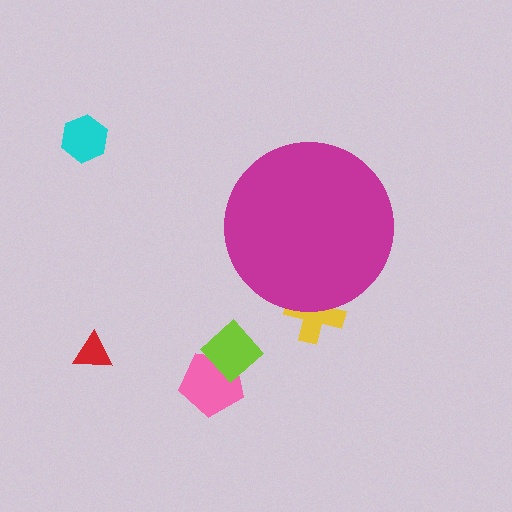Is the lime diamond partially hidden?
No, the lime diamond is fully visible.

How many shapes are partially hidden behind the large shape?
1 shape is partially hidden.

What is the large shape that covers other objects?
A magenta circle.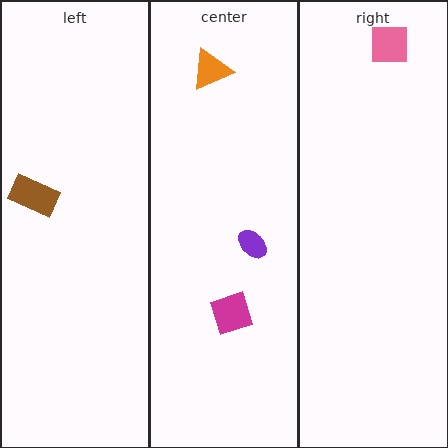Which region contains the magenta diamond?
The center region.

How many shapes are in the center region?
3.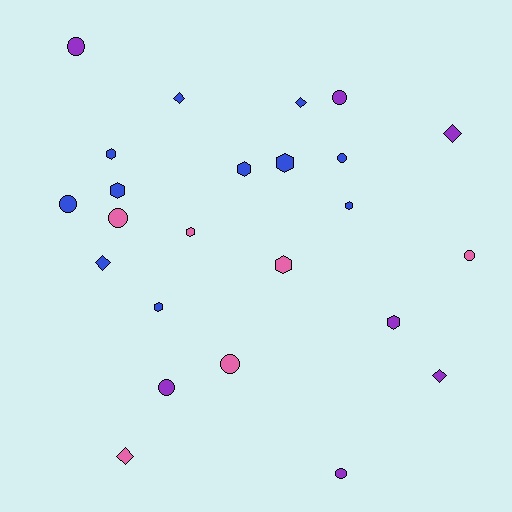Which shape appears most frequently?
Hexagon, with 9 objects.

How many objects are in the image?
There are 24 objects.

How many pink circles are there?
There are 3 pink circles.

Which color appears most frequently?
Blue, with 11 objects.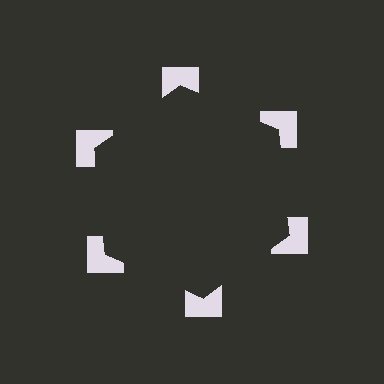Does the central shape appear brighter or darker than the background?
It typically appears slightly darker than the background, even though no actual brightness change is drawn.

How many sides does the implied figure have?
6 sides.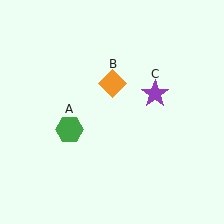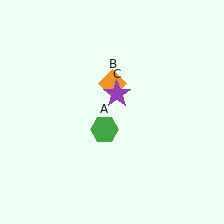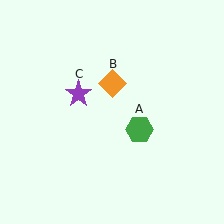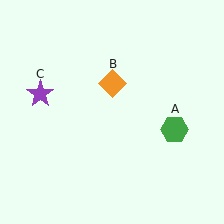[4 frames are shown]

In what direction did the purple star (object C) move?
The purple star (object C) moved left.